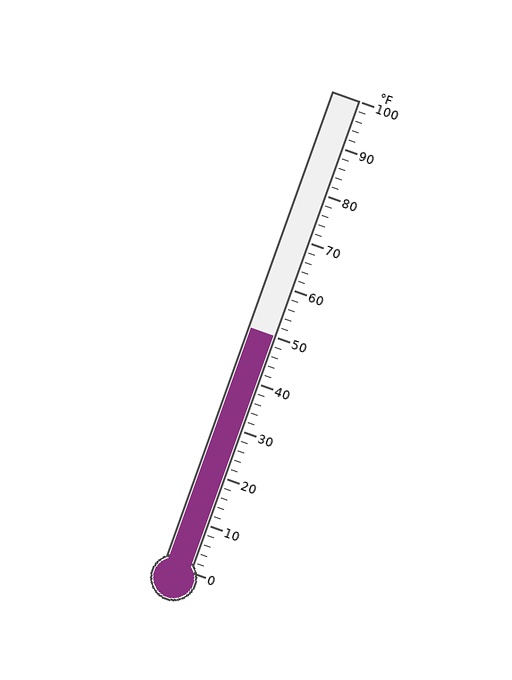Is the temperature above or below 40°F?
The temperature is above 40°F.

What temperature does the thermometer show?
The thermometer shows approximately 50°F.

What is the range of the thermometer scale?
The thermometer scale ranges from 0°F to 100°F.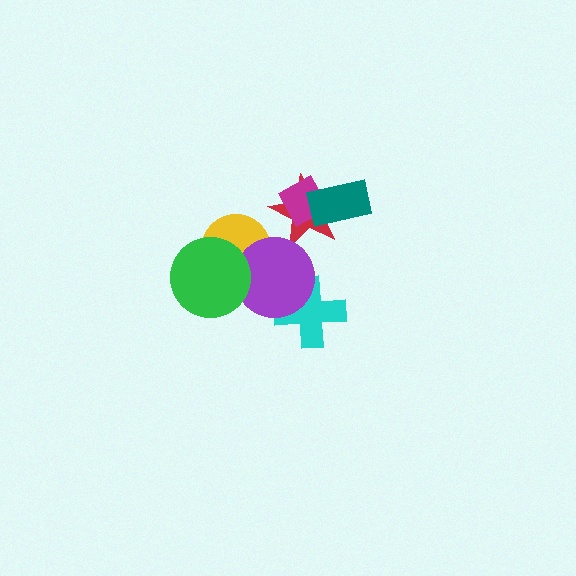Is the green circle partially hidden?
No, no other shape covers it.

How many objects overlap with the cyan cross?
1 object overlaps with the cyan cross.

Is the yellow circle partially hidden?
Yes, it is partially covered by another shape.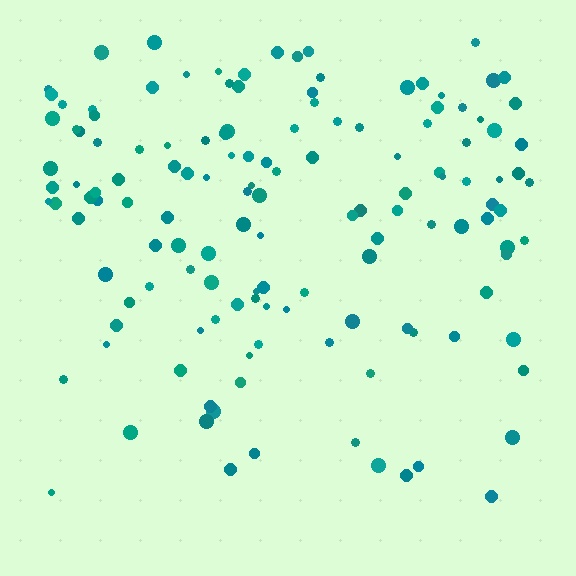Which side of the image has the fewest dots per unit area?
The bottom.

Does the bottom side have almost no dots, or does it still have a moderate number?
Still a moderate number, just noticeably fewer than the top.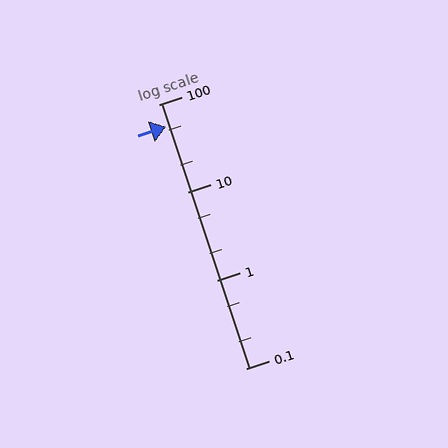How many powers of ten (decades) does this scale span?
The scale spans 3 decades, from 0.1 to 100.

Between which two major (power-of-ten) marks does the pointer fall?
The pointer is between 10 and 100.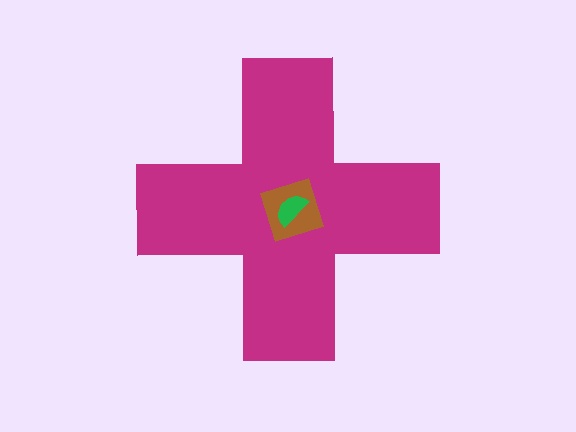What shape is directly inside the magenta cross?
The brown square.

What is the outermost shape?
The magenta cross.